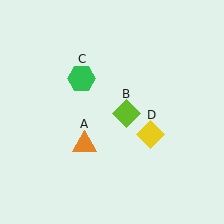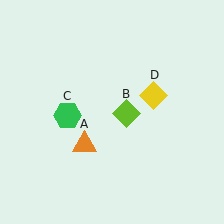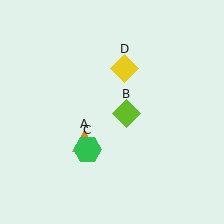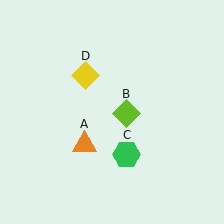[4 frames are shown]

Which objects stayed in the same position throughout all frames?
Orange triangle (object A) and lime diamond (object B) remained stationary.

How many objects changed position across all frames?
2 objects changed position: green hexagon (object C), yellow diamond (object D).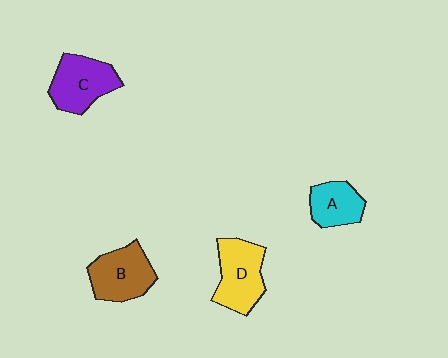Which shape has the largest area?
Shape D (yellow).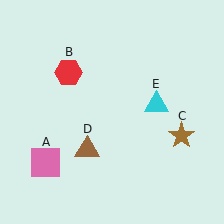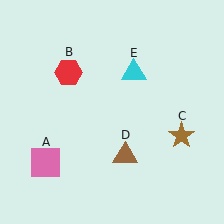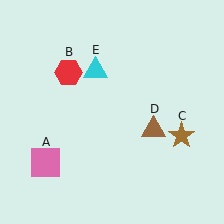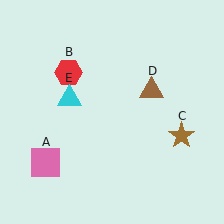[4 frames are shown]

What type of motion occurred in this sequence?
The brown triangle (object D), cyan triangle (object E) rotated counterclockwise around the center of the scene.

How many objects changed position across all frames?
2 objects changed position: brown triangle (object D), cyan triangle (object E).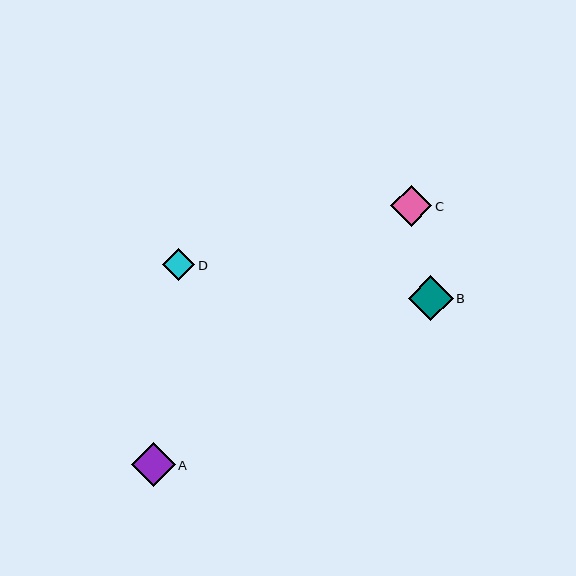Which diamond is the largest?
Diamond B is the largest with a size of approximately 45 pixels.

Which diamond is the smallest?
Diamond D is the smallest with a size of approximately 32 pixels.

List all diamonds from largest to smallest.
From largest to smallest: B, A, C, D.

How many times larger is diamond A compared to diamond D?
Diamond A is approximately 1.3 times the size of diamond D.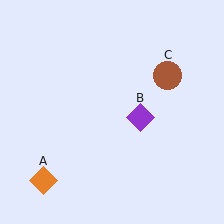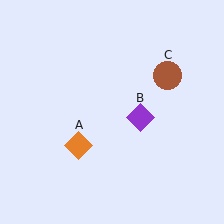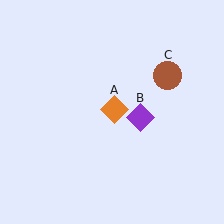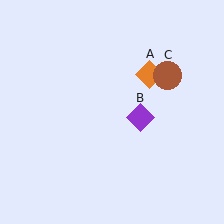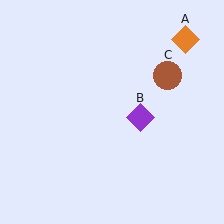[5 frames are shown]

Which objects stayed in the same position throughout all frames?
Purple diamond (object B) and brown circle (object C) remained stationary.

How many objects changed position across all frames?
1 object changed position: orange diamond (object A).